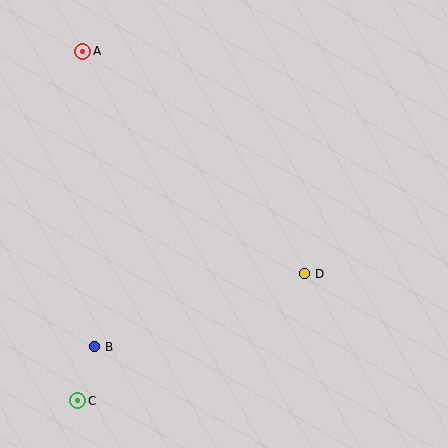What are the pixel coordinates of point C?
Point C is at (78, 401).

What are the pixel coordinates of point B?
Point B is at (95, 347).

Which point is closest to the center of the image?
Point D at (305, 274) is closest to the center.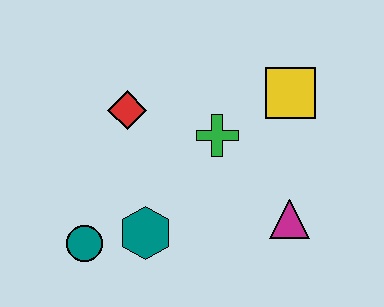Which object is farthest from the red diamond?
The magenta triangle is farthest from the red diamond.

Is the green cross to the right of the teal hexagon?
Yes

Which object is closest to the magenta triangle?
The green cross is closest to the magenta triangle.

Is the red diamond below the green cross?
No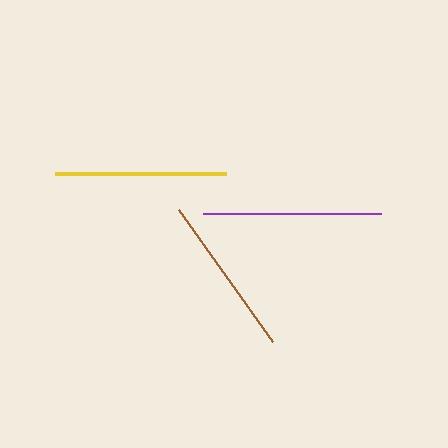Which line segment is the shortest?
The brown line is the shortest at approximately 162 pixels.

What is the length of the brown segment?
The brown segment is approximately 162 pixels long.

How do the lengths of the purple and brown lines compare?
The purple and brown lines are approximately the same length.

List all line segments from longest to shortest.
From longest to shortest: purple, yellow, brown.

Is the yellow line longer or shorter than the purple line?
The purple line is longer than the yellow line.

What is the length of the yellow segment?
The yellow segment is approximately 171 pixels long.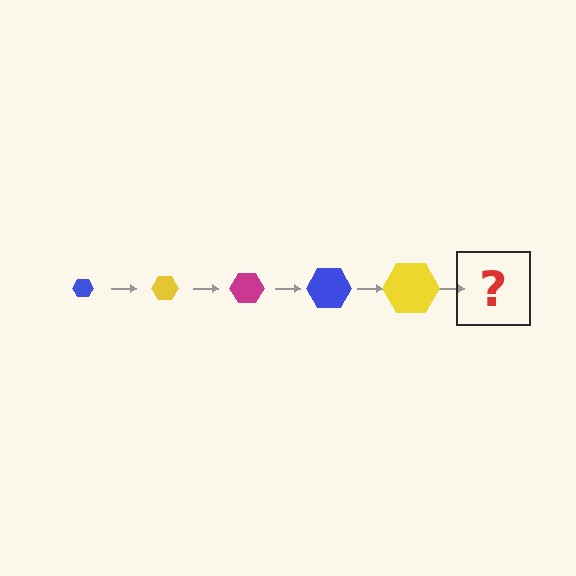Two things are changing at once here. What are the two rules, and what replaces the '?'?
The two rules are that the hexagon grows larger each step and the color cycles through blue, yellow, and magenta. The '?' should be a magenta hexagon, larger than the previous one.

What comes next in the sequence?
The next element should be a magenta hexagon, larger than the previous one.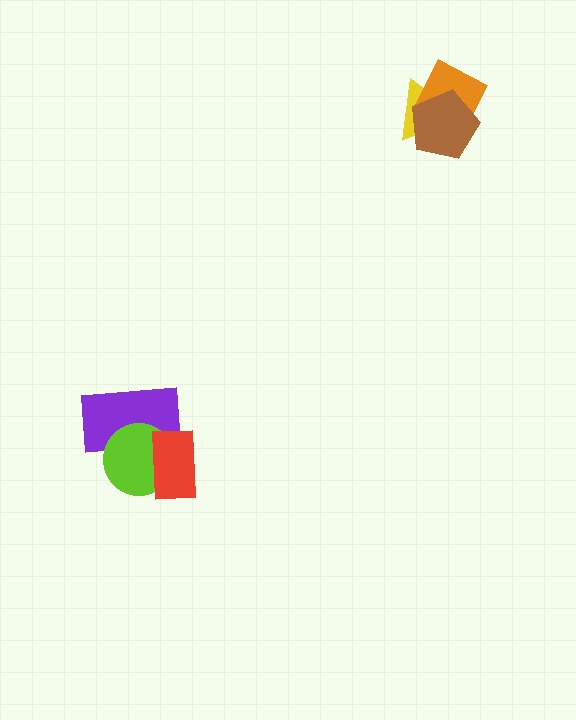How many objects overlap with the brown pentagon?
2 objects overlap with the brown pentagon.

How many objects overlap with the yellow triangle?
2 objects overlap with the yellow triangle.